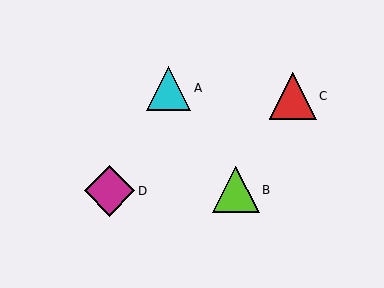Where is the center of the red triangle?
The center of the red triangle is at (293, 96).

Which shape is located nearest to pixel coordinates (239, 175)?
The lime triangle (labeled B) at (236, 190) is nearest to that location.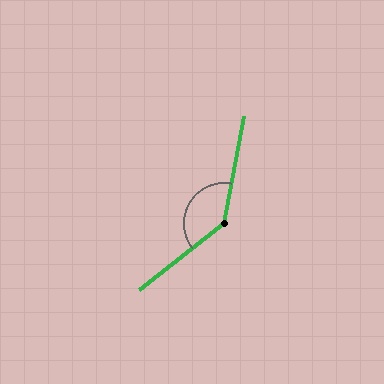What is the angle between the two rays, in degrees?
Approximately 139 degrees.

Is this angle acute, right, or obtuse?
It is obtuse.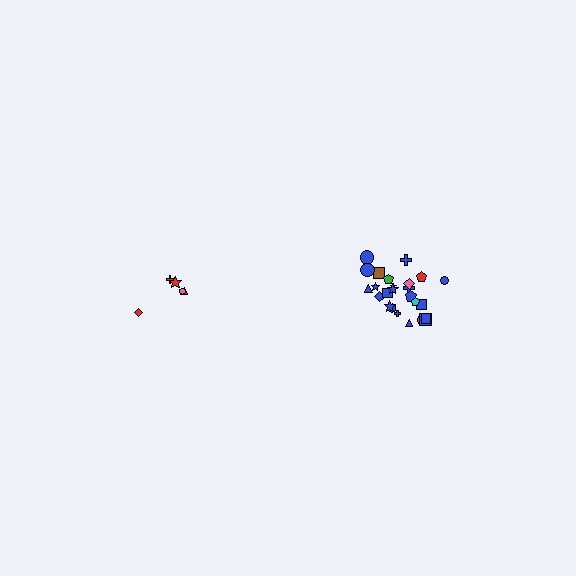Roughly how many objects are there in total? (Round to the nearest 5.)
Roughly 30 objects in total.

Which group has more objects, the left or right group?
The right group.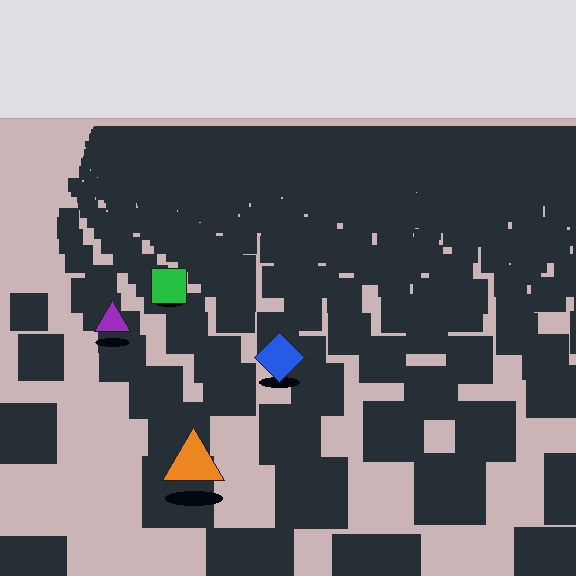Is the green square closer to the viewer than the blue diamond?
No. The blue diamond is closer — you can tell from the texture gradient: the ground texture is coarser near it.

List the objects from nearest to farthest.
From nearest to farthest: the orange triangle, the blue diamond, the purple triangle, the green square.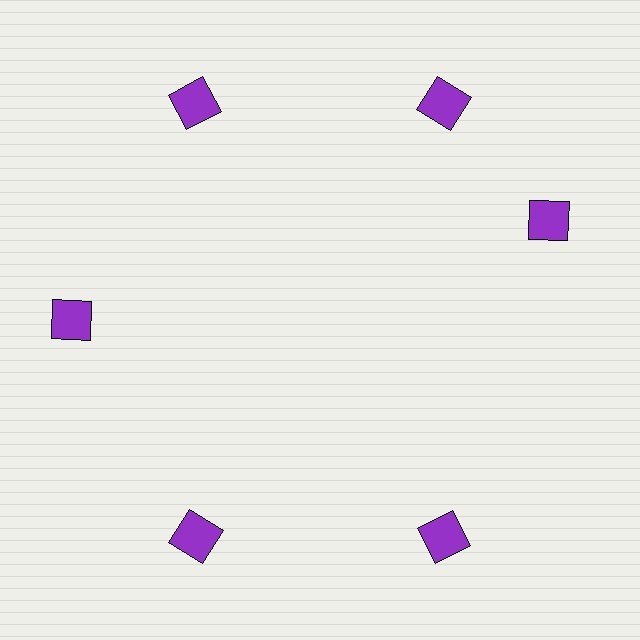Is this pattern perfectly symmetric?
No. The 6 purple squares are arranged in a ring, but one element near the 3 o'clock position is rotated out of alignment along the ring, breaking the 6-fold rotational symmetry.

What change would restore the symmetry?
The symmetry would be restored by rotating it back into even spacing with its neighbors so that all 6 squares sit at equal angles and equal distance from the center.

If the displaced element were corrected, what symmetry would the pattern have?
It would have 6-fold rotational symmetry — the pattern would map onto itself every 60 degrees.